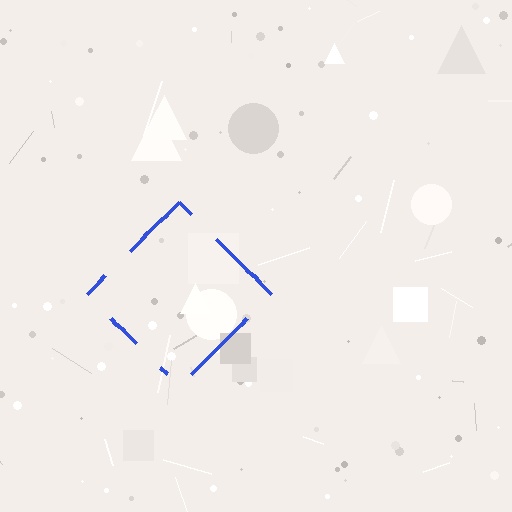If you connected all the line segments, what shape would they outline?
They would outline a diamond.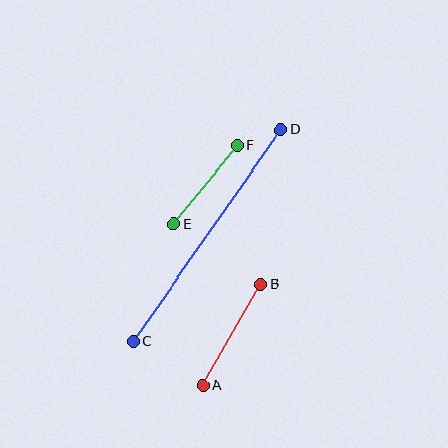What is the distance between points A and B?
The distance is approximately 117 pixels.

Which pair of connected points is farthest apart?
Points C and D are farthest apart.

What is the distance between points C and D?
The distance is approximately 258 pixels.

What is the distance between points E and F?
The distance is approximately 102 pixels.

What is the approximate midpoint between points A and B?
The midpoint is at approximately (232, 335) pixels.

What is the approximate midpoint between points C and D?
The midpoint is at approximately (207, 235) pixels.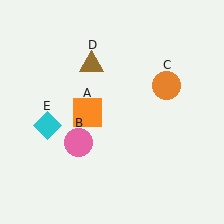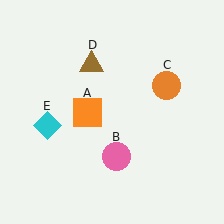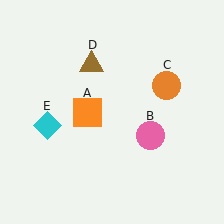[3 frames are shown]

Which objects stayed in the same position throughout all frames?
Orange square (object A) and orange circle (object C) and brown triangle (object D) and cyan diamond (object E) remained stationary.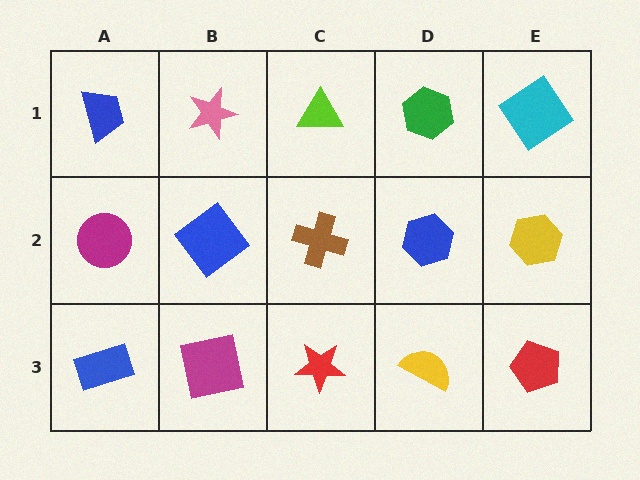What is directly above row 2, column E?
A cyan diamond.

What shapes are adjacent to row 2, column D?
A green hexagon (row 1, column D), a yellow semicircle (row 3, column D), a brown cross (row 2, column C), a yellow hexagon (row 2, column E).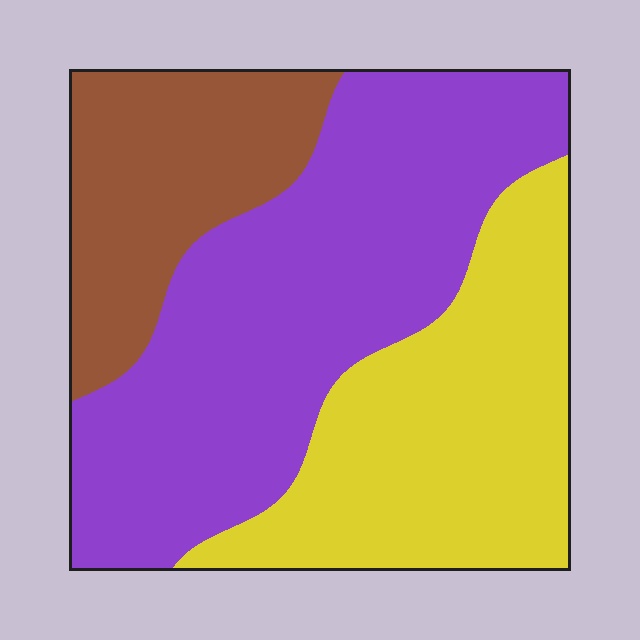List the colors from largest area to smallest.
From largest to smallest: purple, yellow, brown.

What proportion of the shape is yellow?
Yellow takes up between a sixth and a third of the shape.